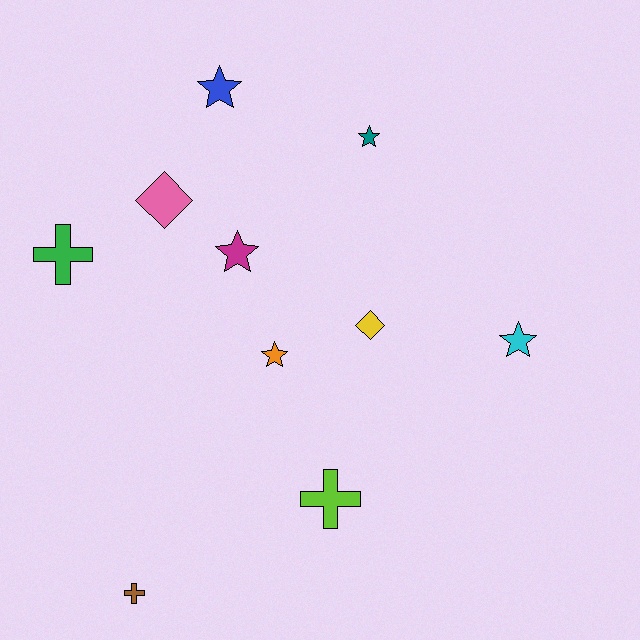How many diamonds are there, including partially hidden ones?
There are 2 diamonds.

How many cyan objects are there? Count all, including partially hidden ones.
There is 1 cyan object.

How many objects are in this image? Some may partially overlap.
There are 10 objects.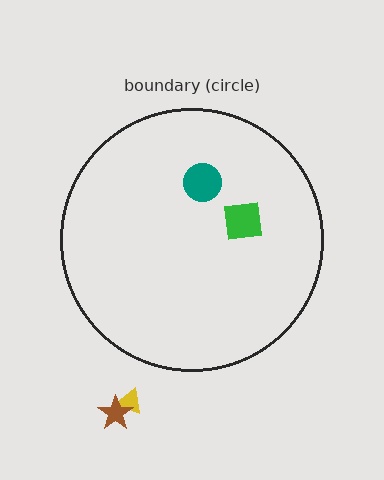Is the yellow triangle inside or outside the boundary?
Outside.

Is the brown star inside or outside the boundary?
Outside.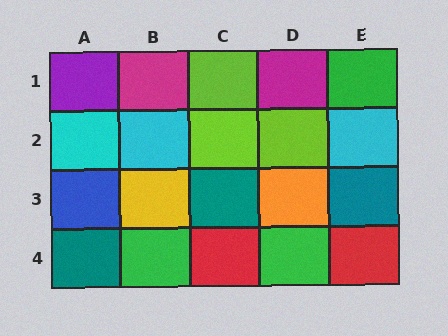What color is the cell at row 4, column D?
Green.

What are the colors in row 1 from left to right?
Purple, magenta, lime, magenta, green.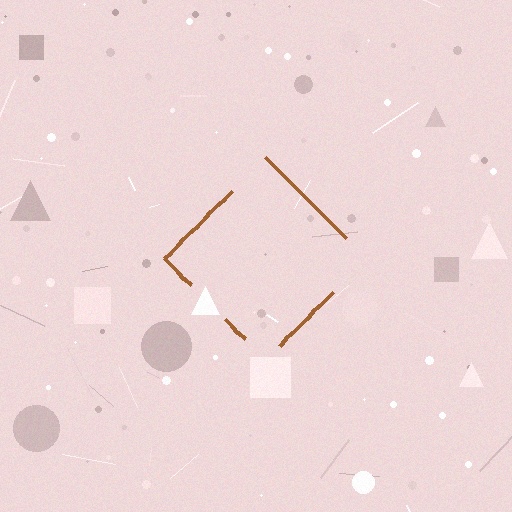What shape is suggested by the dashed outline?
The dashed outline suggests a diamond.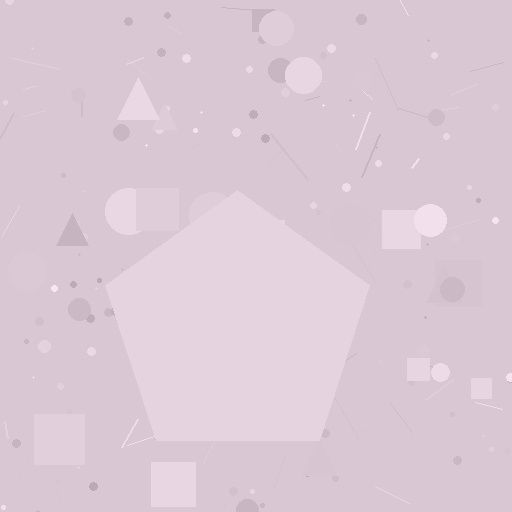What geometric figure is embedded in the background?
A pentagon is embedded in the background.